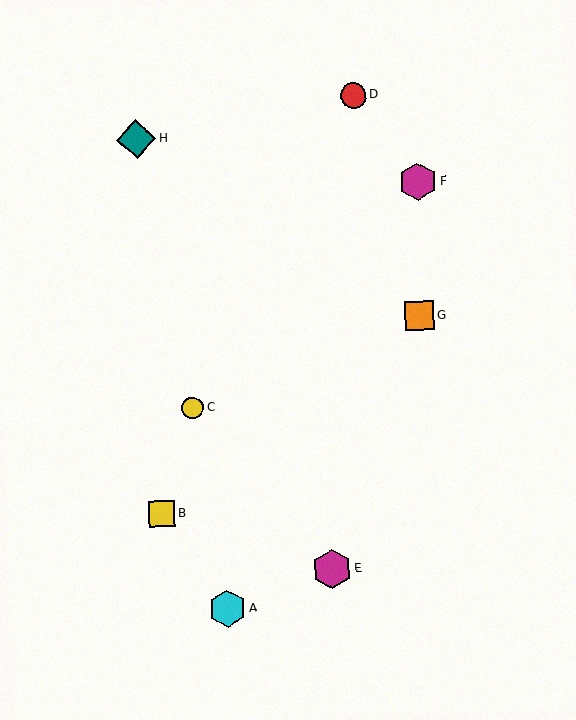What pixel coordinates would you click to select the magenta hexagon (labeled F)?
Click at (418, 182) to select the magenta hexagon F.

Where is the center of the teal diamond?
The center of the teal diamond is at (136, 139).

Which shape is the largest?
The magenta hexagon (labeled E) is the largest.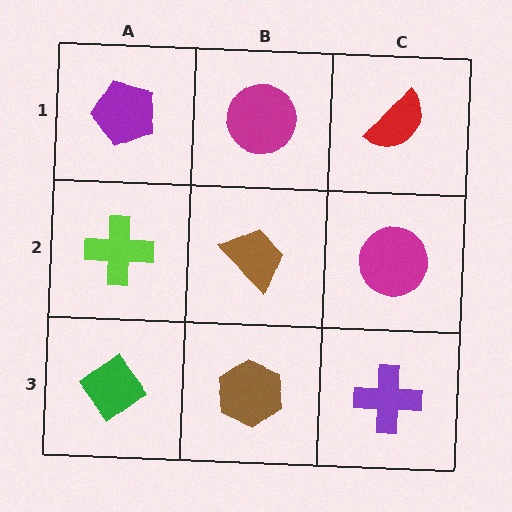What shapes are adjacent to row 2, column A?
A purple pentagon (row 1, column A), a green diamond (row 3, column A), a brown trapezoid (row 2, column B).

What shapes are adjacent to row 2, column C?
A red semicircle (row 1, column C), a purple cross (row 3, column C), a brown trapezoid (row 2, column B).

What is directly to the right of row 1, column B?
A red semicircle.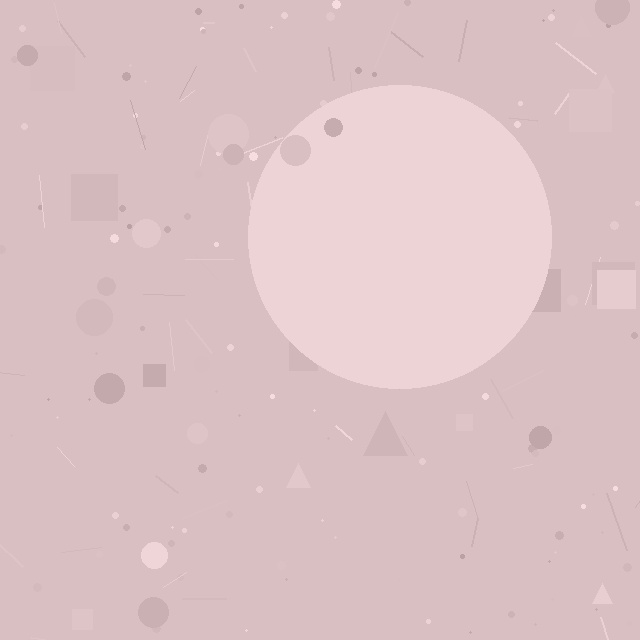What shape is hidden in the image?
A circle is hidden in the image.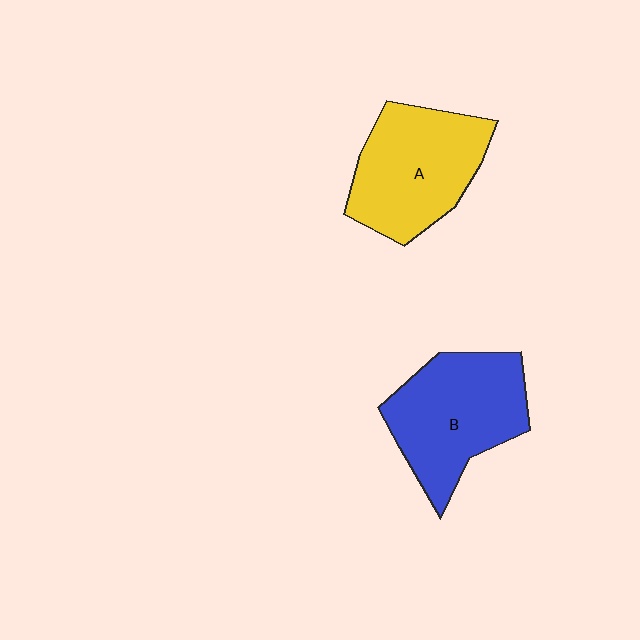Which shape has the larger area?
Shape B (blue).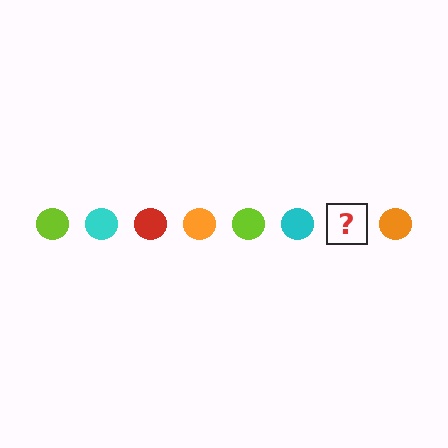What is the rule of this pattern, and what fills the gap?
The rule is that the pattern cycles through lime, cyan, red, orange circles. The gap should be filled with a red circle.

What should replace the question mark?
The question mark should be replaced with a red circle.